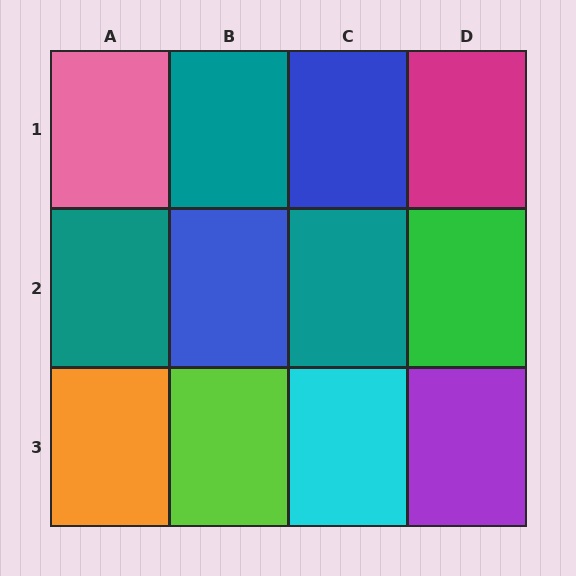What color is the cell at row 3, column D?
Purple.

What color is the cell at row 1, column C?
Blue.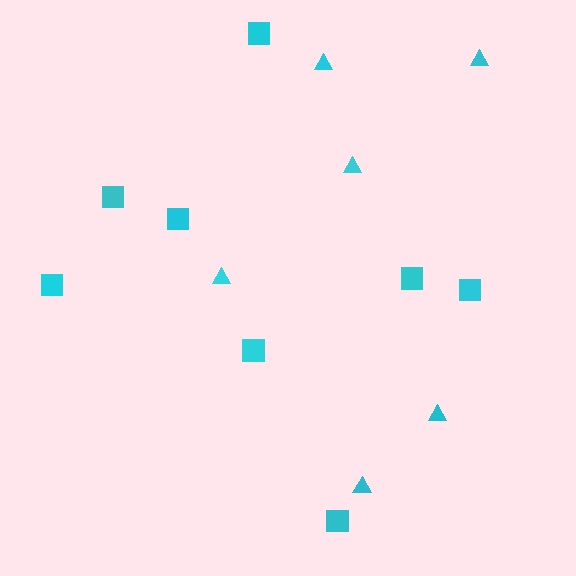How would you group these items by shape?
There are 2 groups: one group of squares (8) and one group of triangles (6).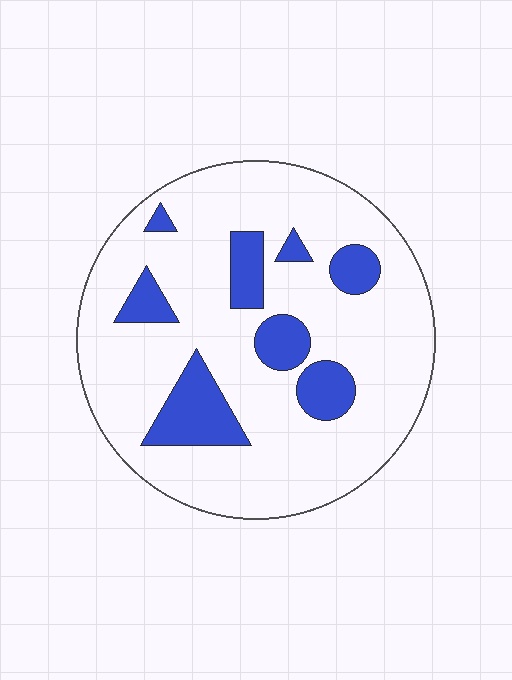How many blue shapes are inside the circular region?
8.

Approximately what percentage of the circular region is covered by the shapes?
Approximately 20%.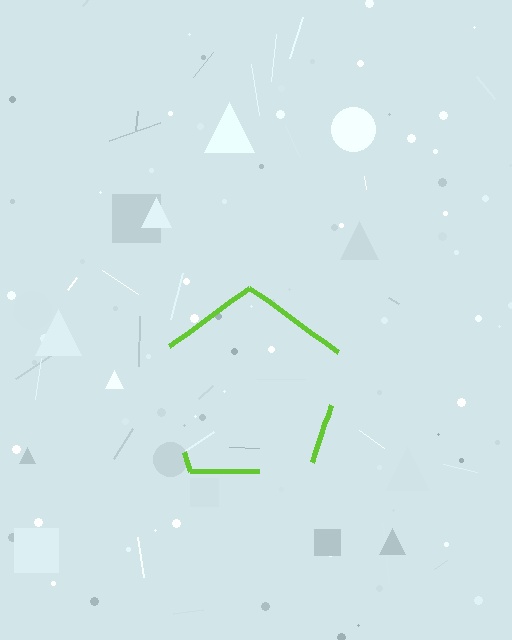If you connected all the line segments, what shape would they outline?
They would outline a pentagon.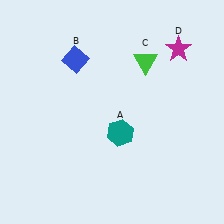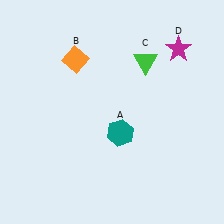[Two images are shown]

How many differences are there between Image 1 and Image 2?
There is 1 difference between the two images.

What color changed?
The diamond (B) changed from blue in Image 1 to orange in Image 2.